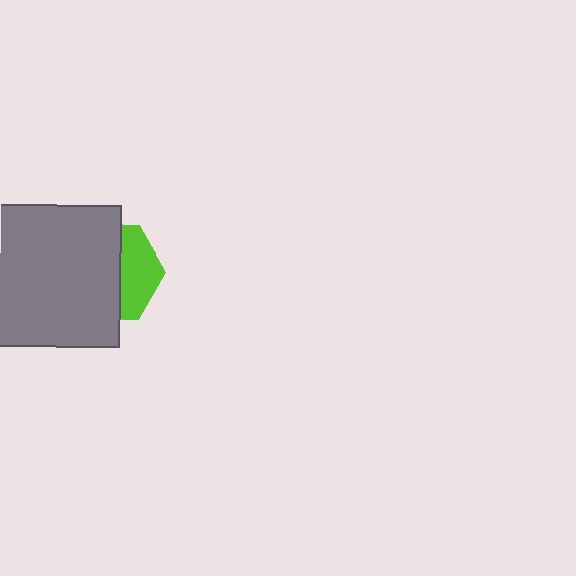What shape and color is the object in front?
The object in front is a gray rectangle.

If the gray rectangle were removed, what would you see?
You would see the complete lime hexagon.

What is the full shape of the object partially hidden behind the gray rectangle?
The partially hidden object is a lime hexagon.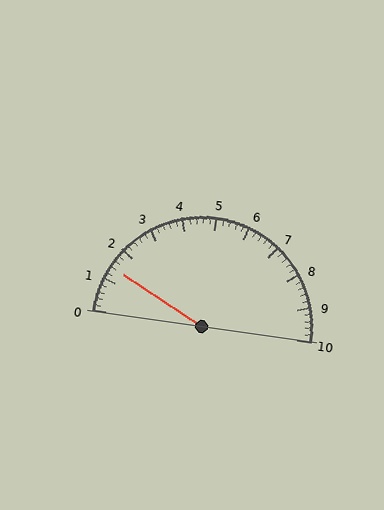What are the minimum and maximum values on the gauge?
The gauge ranges from 0 to 10.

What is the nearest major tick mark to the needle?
The nearest major tick mark is 1.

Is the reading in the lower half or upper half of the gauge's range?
The reading is in the lower half of the range (0 to 10).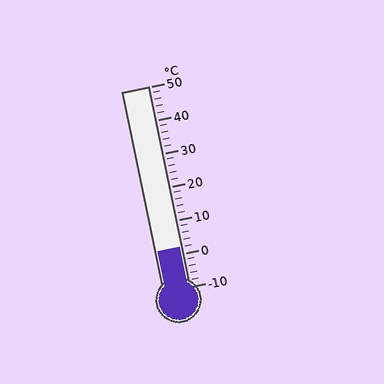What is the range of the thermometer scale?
The thermometer scale ranges from -10°C to 50°C.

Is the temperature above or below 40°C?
The temperature is below 40°C.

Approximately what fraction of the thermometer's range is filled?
The thermometer is filled to approximately 20% of its range.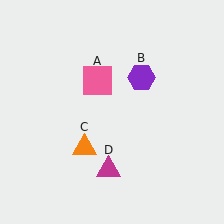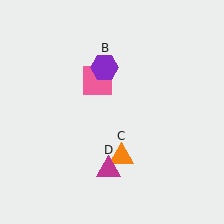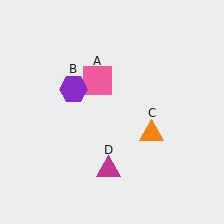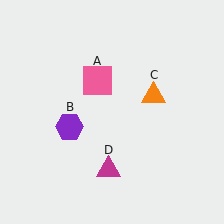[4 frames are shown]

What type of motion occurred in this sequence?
The purple hexagon (object B), orange triangle (object C) rotated counterclockwise around the center of the scene.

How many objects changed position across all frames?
2 objects changed position: purple hexagon (object B), orange triangle (object C).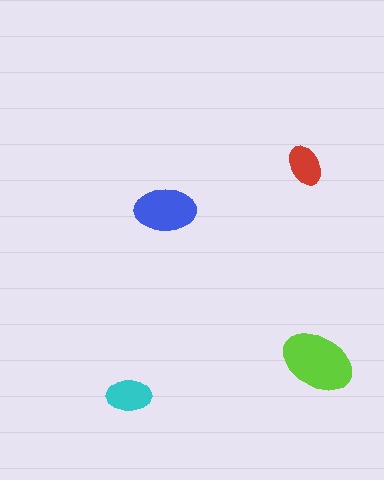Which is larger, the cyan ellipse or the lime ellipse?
The lime one.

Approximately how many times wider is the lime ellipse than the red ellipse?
About 2 times wider.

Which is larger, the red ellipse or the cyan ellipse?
The cyan one.